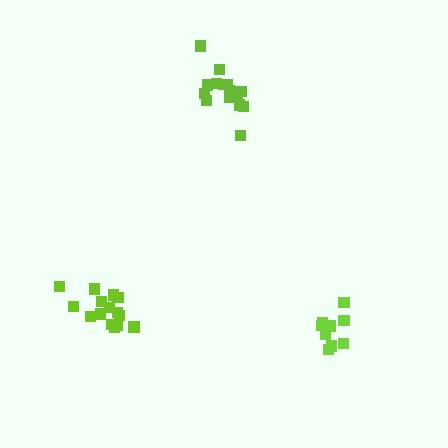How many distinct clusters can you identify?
There are 3 distinct clusters.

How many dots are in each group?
Group 1: 15 dots, Group 2: 15 dots, Group 3: 9 dots (39 total).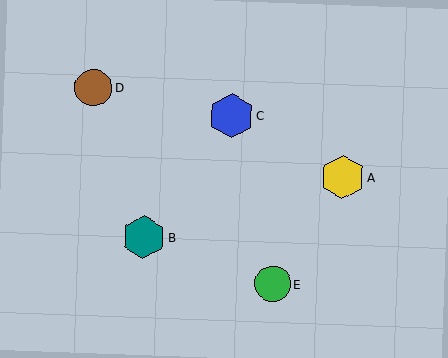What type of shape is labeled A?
Shape A is a yellow hexagon.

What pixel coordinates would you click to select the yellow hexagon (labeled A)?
Click at (343, 177) to select the yellow hexagon A.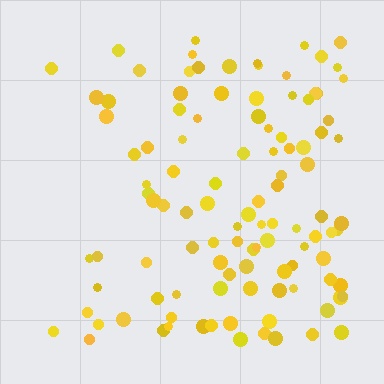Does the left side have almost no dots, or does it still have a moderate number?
Still a moderate number, just noticeably fewer than the right.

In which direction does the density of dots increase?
From left to right, with the right side densest.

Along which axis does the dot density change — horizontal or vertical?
Horizontal.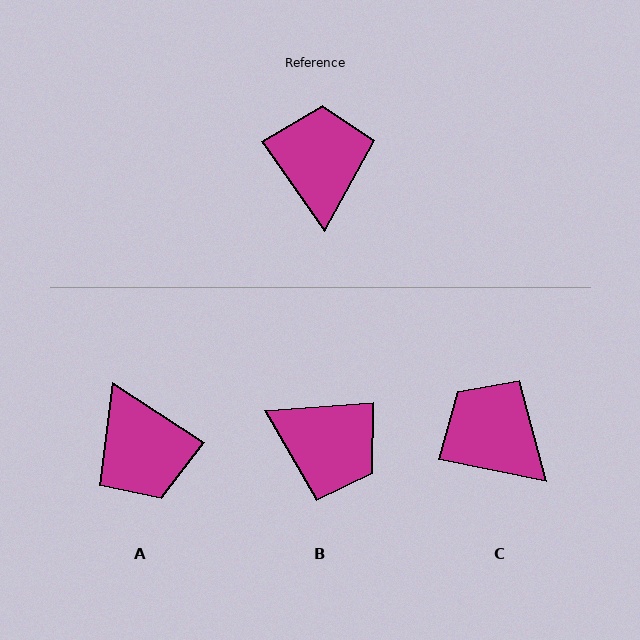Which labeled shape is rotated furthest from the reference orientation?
A, about 158 degrees away.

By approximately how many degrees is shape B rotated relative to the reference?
Approximately 121 degrees clockwise.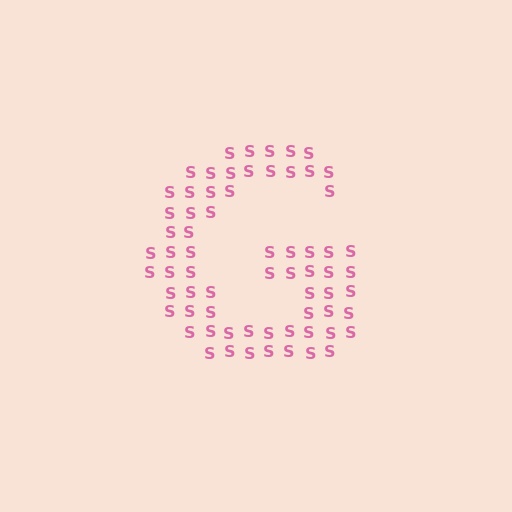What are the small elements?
The small elements are letter S's.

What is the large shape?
The large shape is the letter G.